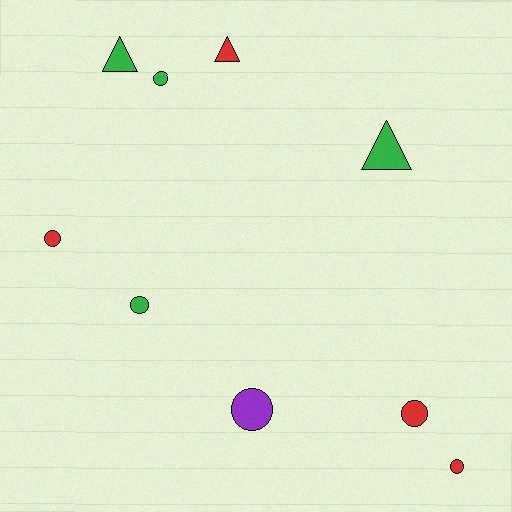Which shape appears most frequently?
Circle, with 6 objects.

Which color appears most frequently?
Red, with 4 objects.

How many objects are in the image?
There are 9 objects.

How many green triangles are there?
There are 2 green triangles.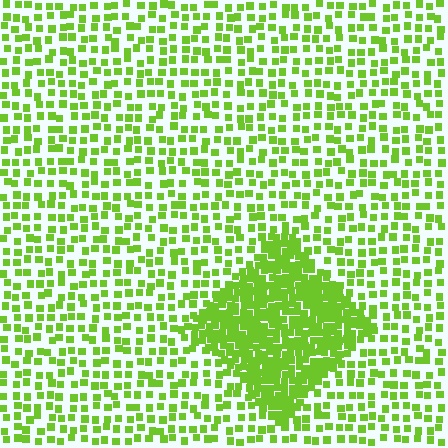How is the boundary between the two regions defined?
The boundary is defined by a change in element density (approximately 2.6x ratio). All elements are the same color, size, and shape.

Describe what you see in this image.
The image contains small lime elements arranged at two different densities. A diamond-shaped region is visible where the elements are more densely packed than the surrounding area.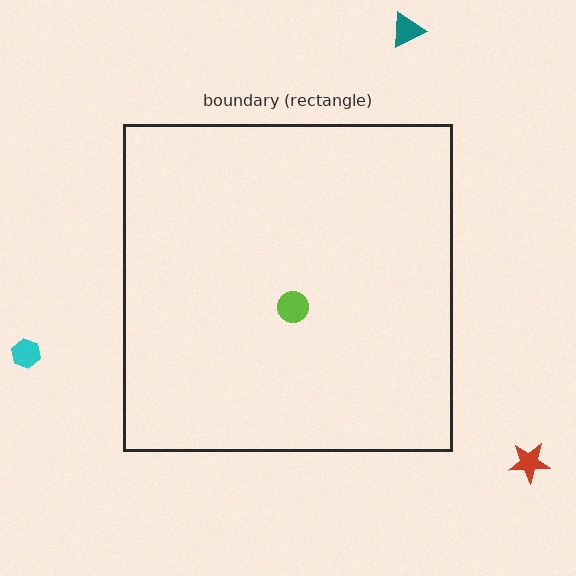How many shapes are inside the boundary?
1 inside, 3 outside.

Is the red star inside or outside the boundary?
Outside.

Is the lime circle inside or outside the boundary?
Inside.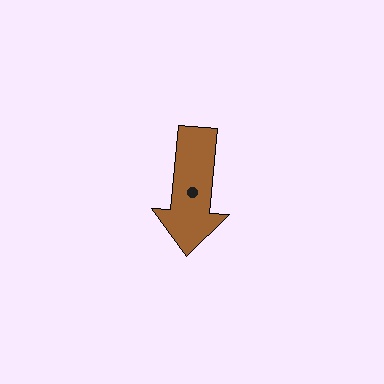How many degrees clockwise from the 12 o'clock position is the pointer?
Approximately 185 degrees.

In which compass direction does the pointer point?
South.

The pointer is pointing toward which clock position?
Roughly 6 o'clock.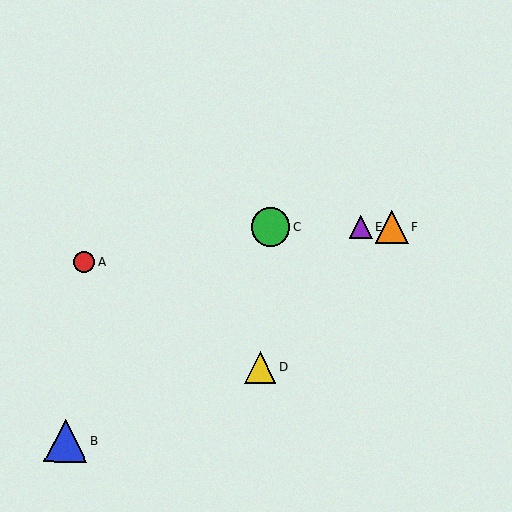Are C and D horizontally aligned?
No, C is at y≈227 and D is at y≈367.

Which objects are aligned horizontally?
Objects C, E, F are aligned horizontally.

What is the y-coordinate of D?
Object D is at y≈367.